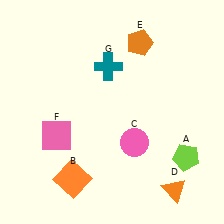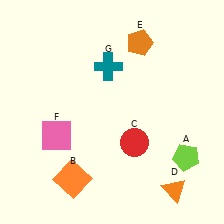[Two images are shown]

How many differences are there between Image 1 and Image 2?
There is 1 difference between the two images.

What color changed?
The circle (C) changed from pink in Image 1 to red in Image 2.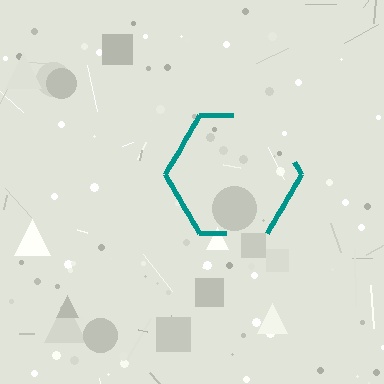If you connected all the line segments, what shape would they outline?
They would outline a hexagon.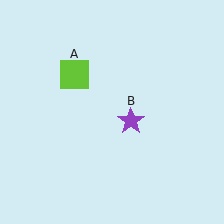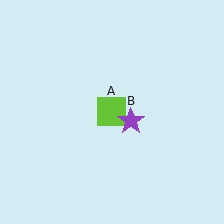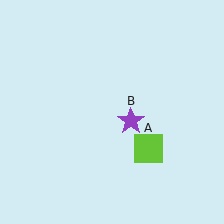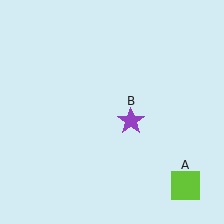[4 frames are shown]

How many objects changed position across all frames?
1 object changed position: lime square (object A).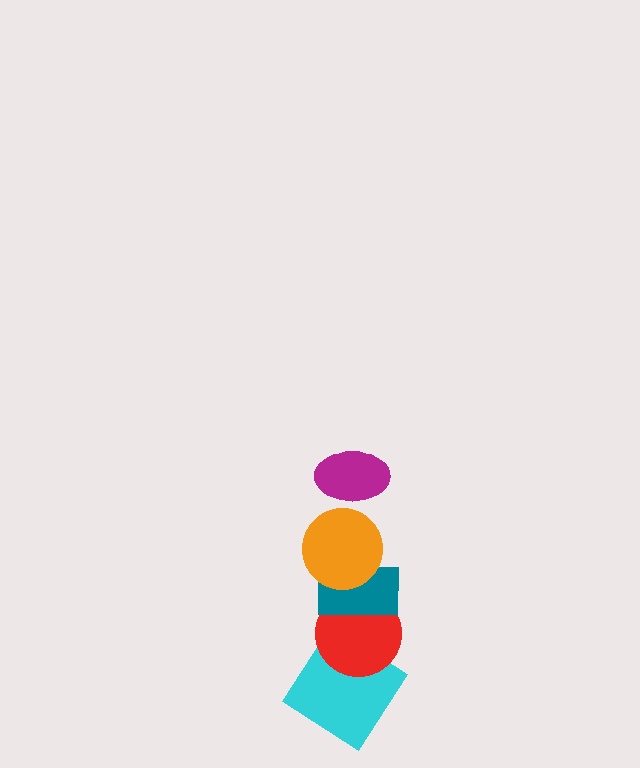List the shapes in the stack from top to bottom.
From top to bottom: the magenta ellipse, the orange circle, the teal rectangle, the red circle, the cyan diamond.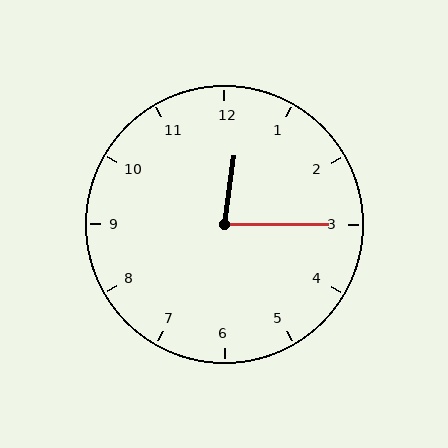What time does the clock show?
12:15.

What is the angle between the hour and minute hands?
Approximately 82 degrees.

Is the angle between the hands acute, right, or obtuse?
It is acute.